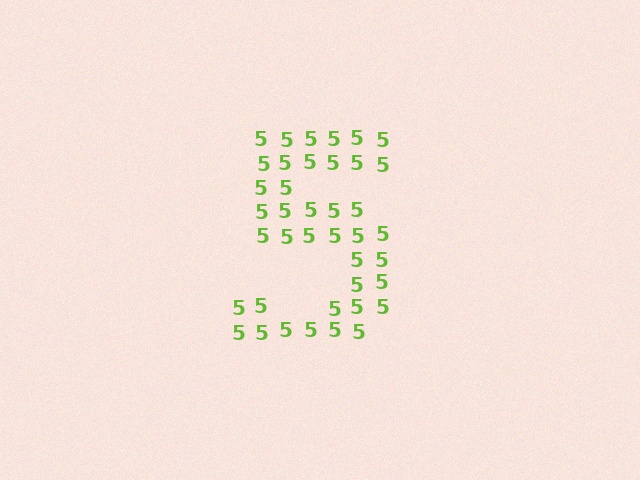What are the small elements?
The small elements are digit 5's.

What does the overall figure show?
The overall figure shows the digit 5.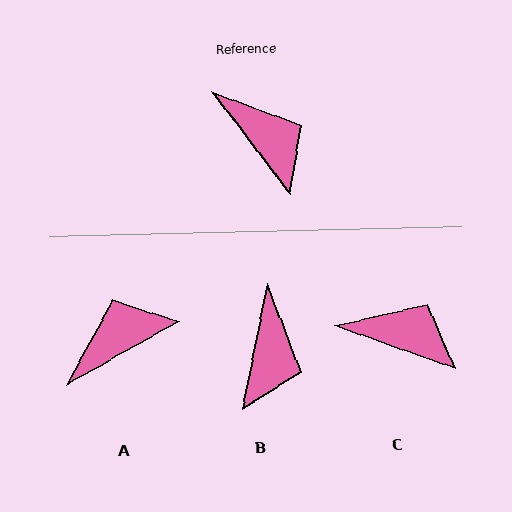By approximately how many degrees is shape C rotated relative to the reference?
Approximately 33 degrees counter-clockwise.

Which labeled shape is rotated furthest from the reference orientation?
A, about 82 degrees away.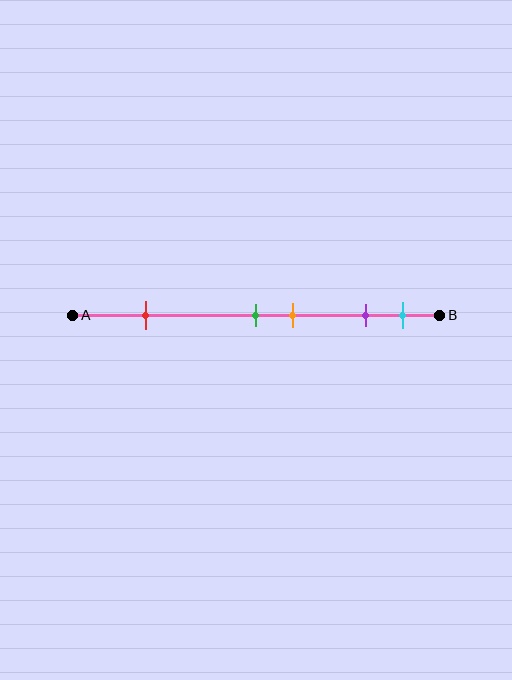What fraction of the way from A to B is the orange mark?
The orange mark is approximately 60% (0.6) of the way from A to B.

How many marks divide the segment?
There are 5 marks dividing the segment.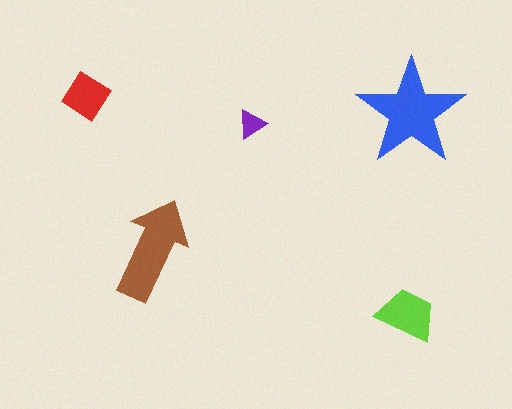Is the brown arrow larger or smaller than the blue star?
Smaller.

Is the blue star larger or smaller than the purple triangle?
Larger.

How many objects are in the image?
There are 5 objects in the image.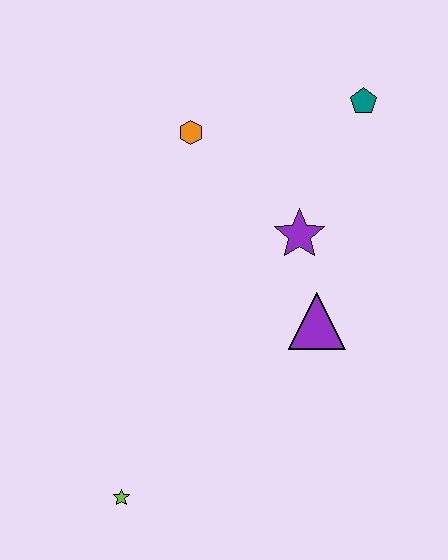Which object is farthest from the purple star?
The lime star is farthest from the purple star.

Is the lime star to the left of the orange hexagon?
Yes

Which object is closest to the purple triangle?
The purple star is closest to the purple triangle.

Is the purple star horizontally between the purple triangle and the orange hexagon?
Yes